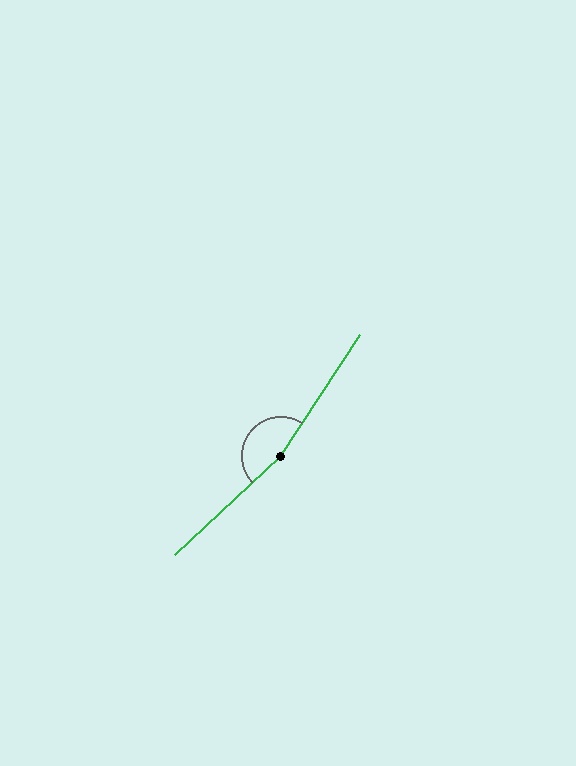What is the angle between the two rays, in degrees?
Approximately 166 degrees.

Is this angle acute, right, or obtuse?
It is obtuse.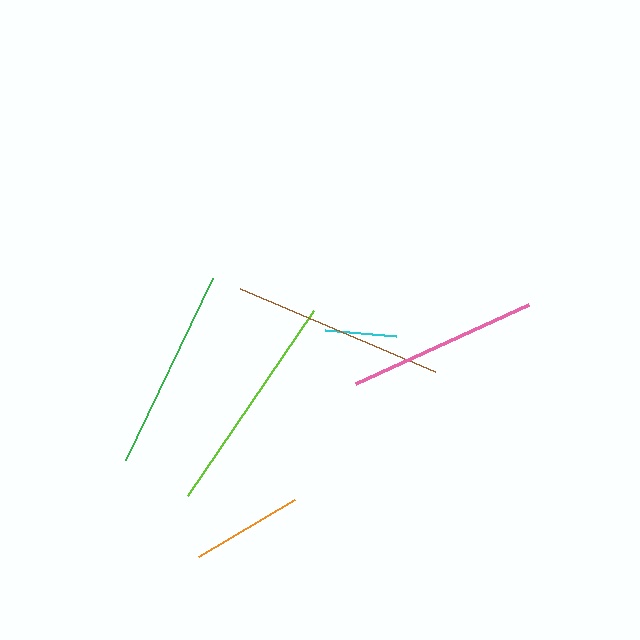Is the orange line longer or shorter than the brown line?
The brown line is longer than the orange line.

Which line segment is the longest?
The lime line is the longest at approximately 224 pixels.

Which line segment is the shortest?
The cyan line is the shortest at approximately 71 pixels.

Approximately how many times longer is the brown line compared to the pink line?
The brown line is approximately 1.1 times the length of the pink line.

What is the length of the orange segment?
The orange segment is approximately 111 pixels long.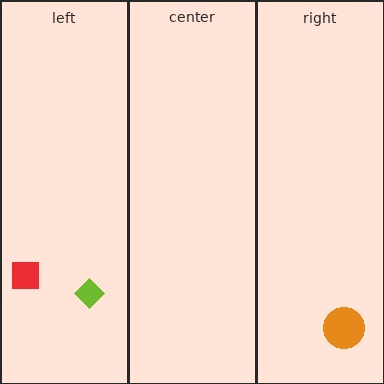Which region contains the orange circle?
The right region.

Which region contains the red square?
The left region.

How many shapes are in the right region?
1.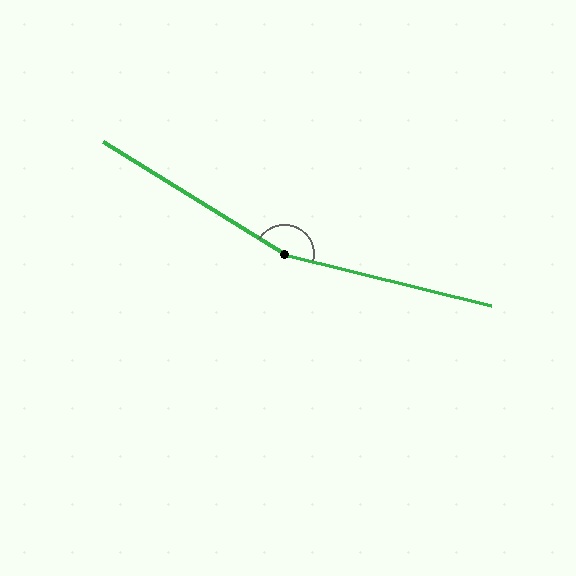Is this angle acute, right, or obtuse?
It is obtuse.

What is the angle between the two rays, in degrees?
Approximately 162 degrees.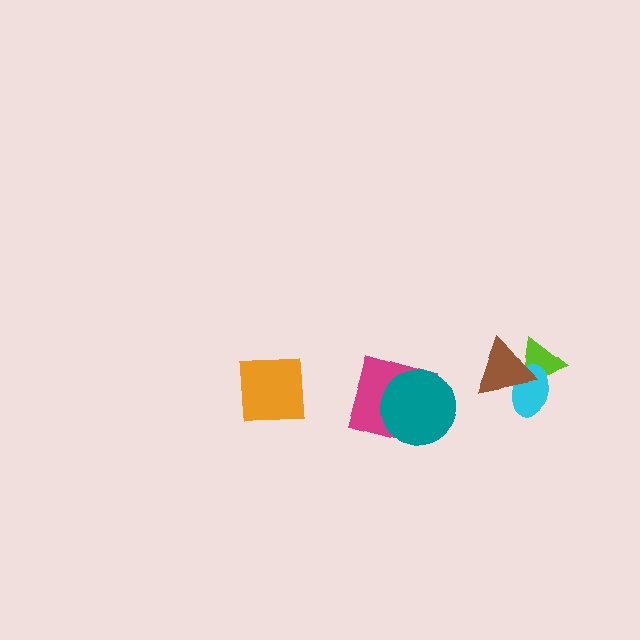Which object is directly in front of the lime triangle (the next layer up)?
The cyan ellipse is directly in front of the lime triangle.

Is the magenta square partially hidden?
Yes, it is partially covered by another shape.